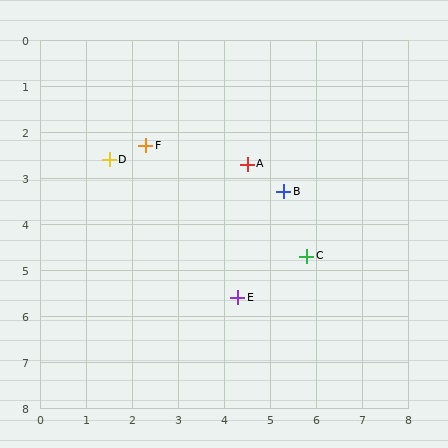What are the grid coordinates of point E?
Point E is at approximately (4.3, 5.6).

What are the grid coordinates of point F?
Point F is at approximately (2.3, 2.3).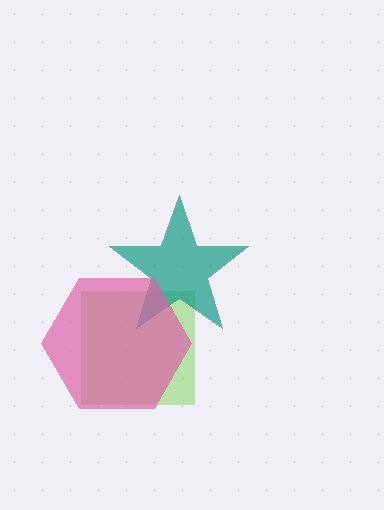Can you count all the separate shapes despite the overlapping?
Yes, there are 3 separate shapes.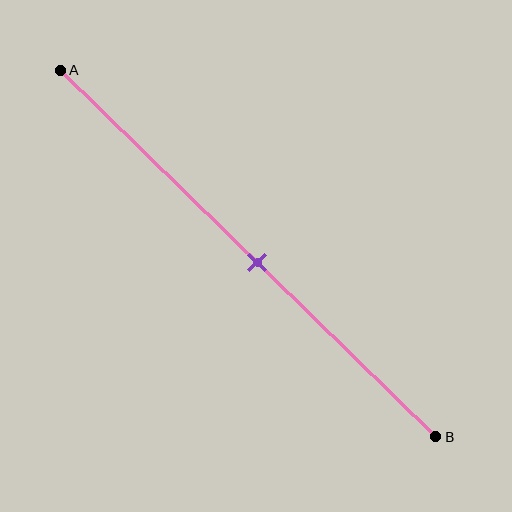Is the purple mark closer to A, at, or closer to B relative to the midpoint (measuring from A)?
The purple mark is approximately at the midpoint of segment AB.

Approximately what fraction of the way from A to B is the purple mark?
The purple mark is approximately 50% of the way from A to B.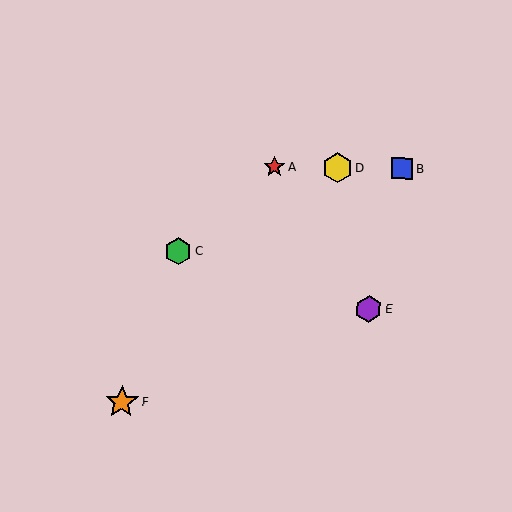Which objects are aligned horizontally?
Objects A, B, D are aligned horizontally.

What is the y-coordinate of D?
Object D is at y≈168.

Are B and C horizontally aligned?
No, B is at y≈168 and C is at y≈251.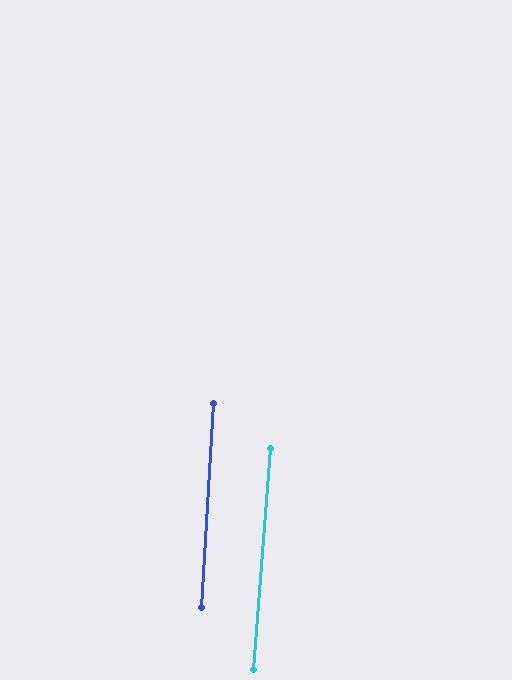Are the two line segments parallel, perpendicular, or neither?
Parallel — their directions differ by only 1.0°.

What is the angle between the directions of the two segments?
Approximately 1 degree.